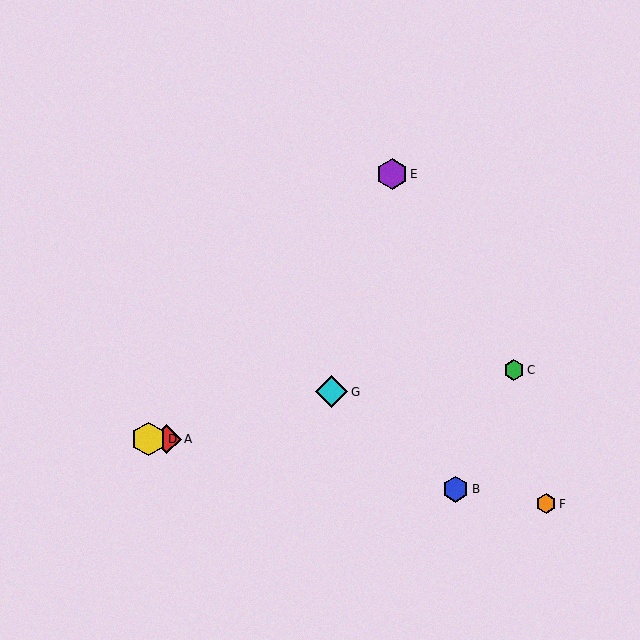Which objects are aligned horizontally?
Objects A, D are aligned horizontally.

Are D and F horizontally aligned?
No, D is at y≈439 and F is at y≈504.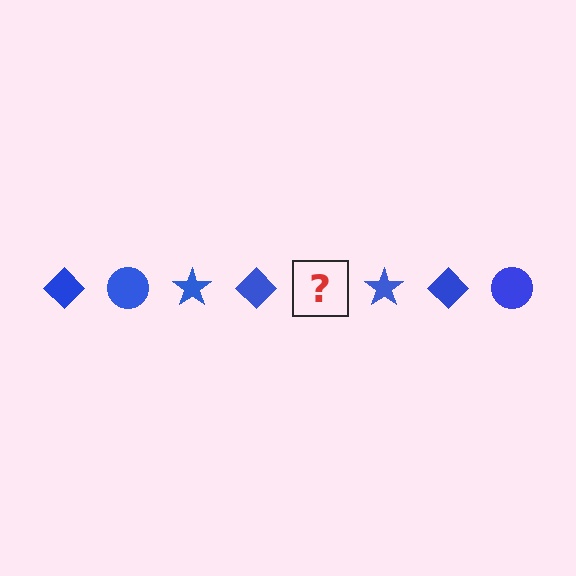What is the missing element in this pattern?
The missing element is a blue circle.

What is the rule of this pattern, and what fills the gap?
The rule is that the pattern cycles through diamond, circle, star shapes in blue. The gap should be filled with a blue circle.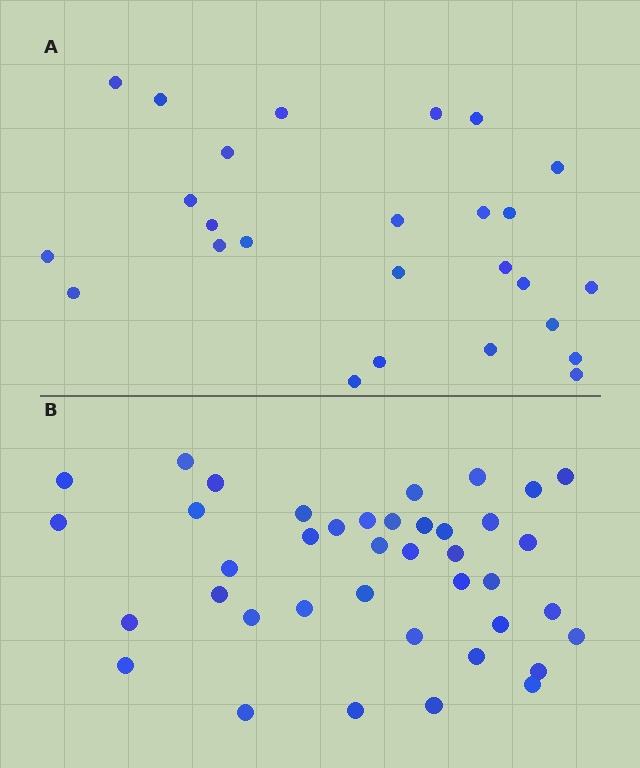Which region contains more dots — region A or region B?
Region B (the bottom region) has more dots.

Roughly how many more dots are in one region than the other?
Region B has approximately 15 more dots than region A.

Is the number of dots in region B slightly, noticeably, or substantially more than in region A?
Region B has substantially more. The ratio is roughly 1.5 to 1.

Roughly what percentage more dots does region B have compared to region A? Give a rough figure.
About 55% more.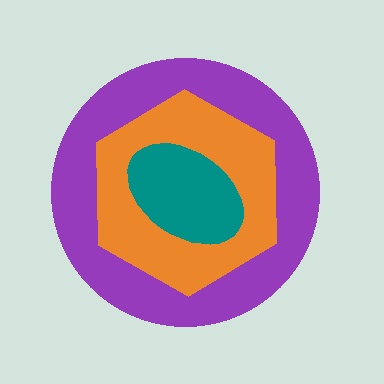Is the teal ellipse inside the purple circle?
Yes.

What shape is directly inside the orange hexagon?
The teal ellipse.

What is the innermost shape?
The teal ellipse.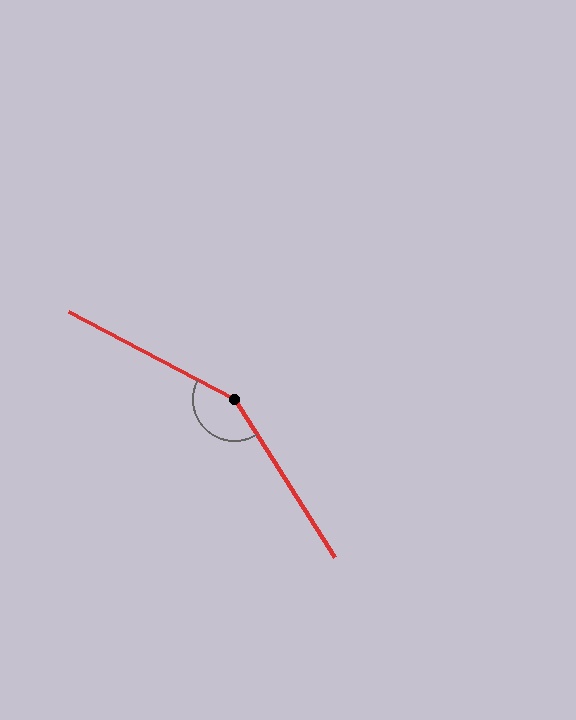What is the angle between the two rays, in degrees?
Approximately 150 degrees.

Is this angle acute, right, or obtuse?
It is obtuse.